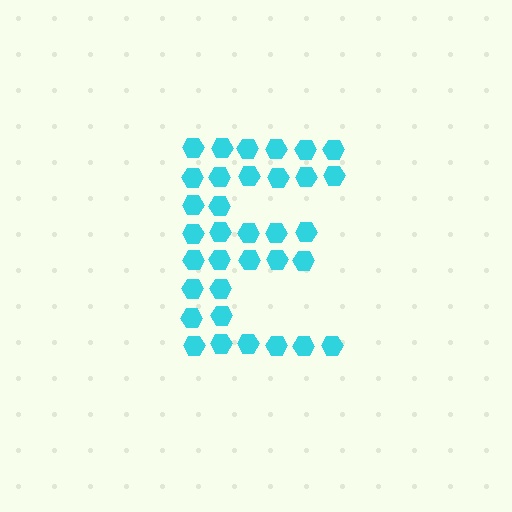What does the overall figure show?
The overall figure shows the letter E.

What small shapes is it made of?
It is made of small hexagons.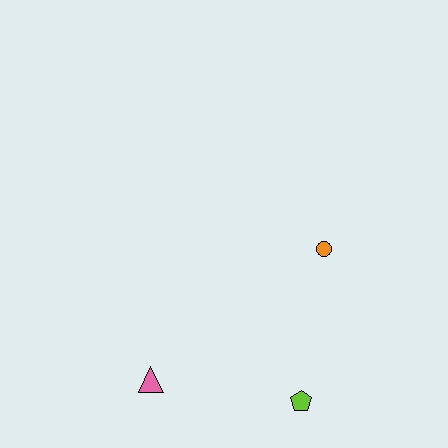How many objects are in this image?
There are 3 objects.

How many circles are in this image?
There is 1 circle.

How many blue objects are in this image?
There are no blue objects.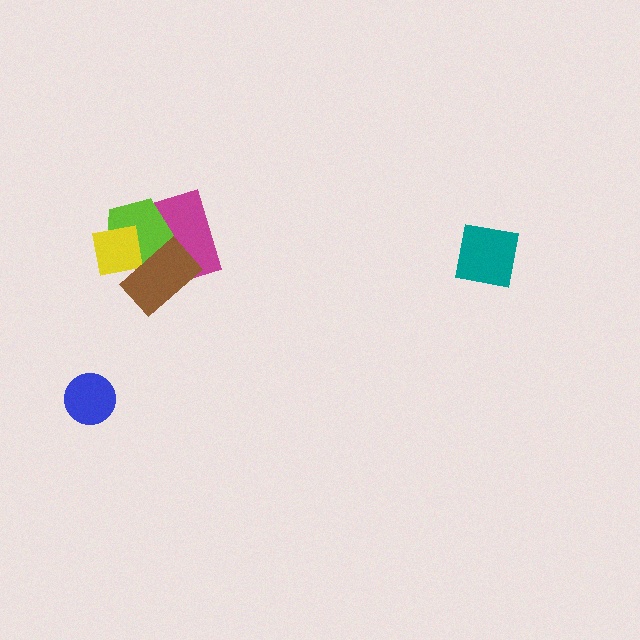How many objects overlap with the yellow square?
3 objects overlap with the yellow square.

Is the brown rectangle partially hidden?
No, no other shape covers it.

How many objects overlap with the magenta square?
3 objects overlap with the magenta square.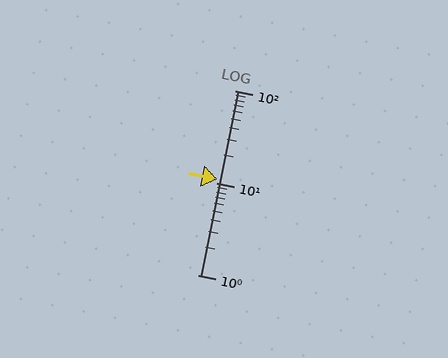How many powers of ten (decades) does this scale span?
The scale spans 2 decades, from 1 to 100.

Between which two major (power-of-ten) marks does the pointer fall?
The pointer is between 10 and 100.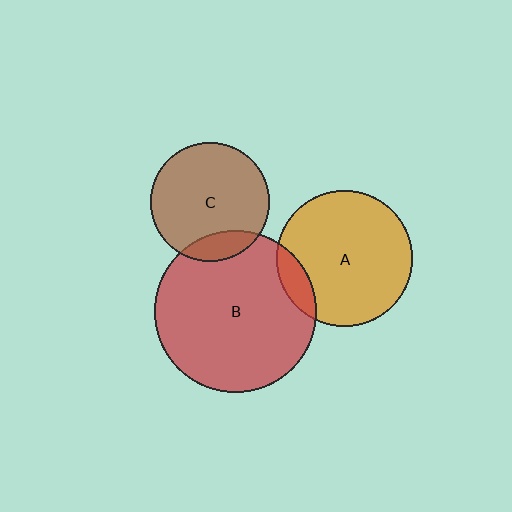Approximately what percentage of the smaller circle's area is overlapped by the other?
Approximately 10%.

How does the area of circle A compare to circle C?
Approximately 1.3 times.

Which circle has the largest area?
Circle B (red).